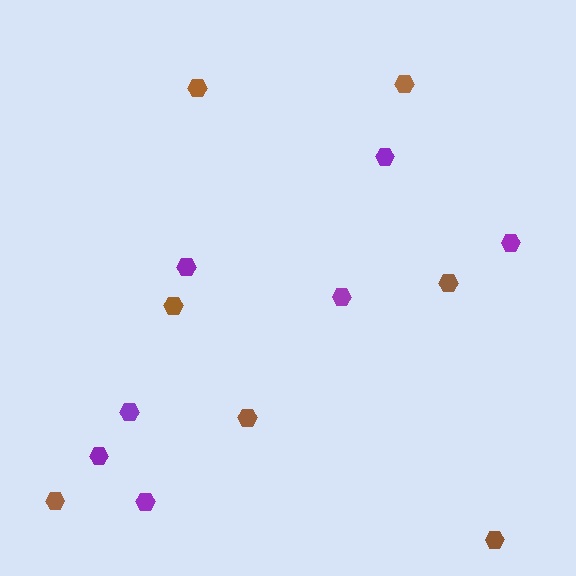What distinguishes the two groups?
There are 2 groups: one group of purple hexagons (7) and one group of brown hexagons (7).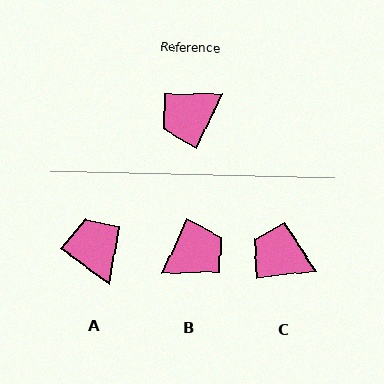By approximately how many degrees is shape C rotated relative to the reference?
Approximately 57 degrees clockwise.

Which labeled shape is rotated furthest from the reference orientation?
B, about 178 degrees away.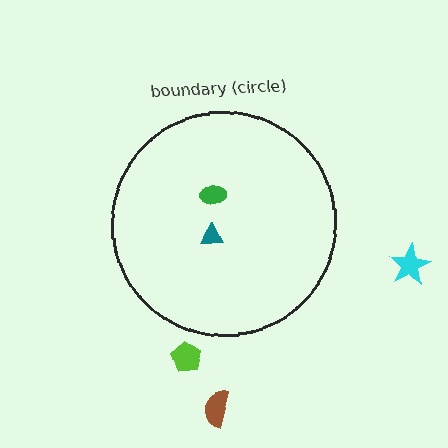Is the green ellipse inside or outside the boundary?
Inside.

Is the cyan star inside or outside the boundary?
Outside.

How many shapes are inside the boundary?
2 inside, 3 outside.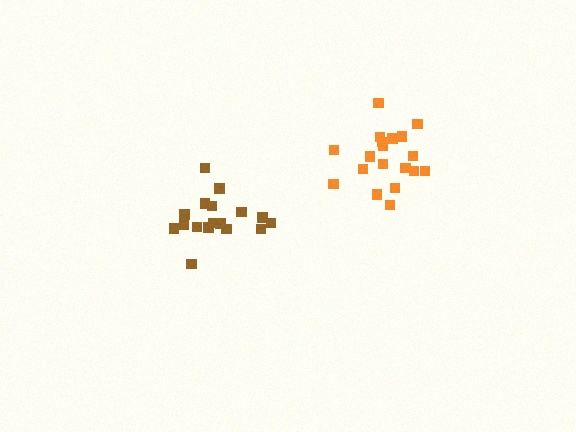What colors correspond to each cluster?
The clusters are colored: orange, brown.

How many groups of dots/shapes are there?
There are 2 groups.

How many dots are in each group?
Group 1: 19 dots, Group 2: 17 dots (36 total).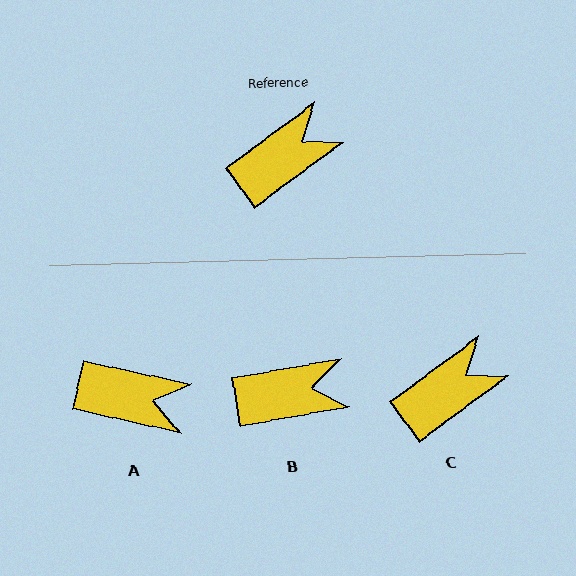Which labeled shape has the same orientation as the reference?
C.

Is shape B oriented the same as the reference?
No, it is off by about 26 degrees.